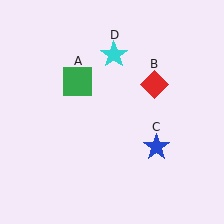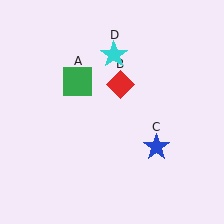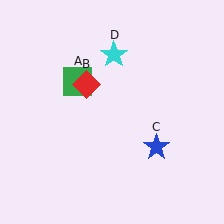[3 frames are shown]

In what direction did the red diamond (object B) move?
The red diamond (object B) moved left.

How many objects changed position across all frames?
1 object changed position: red diamond (object B).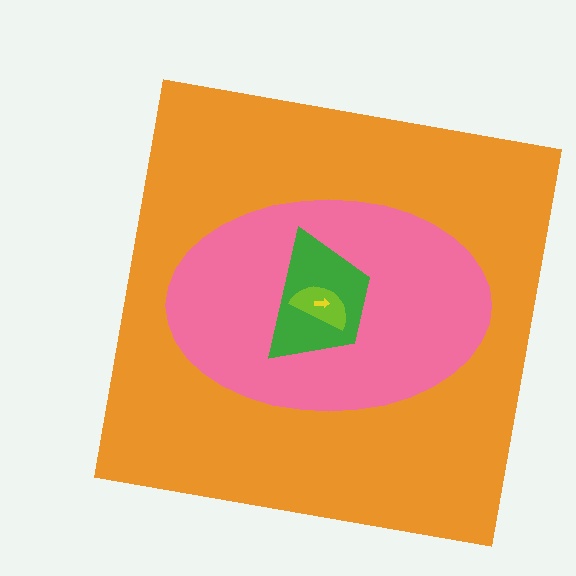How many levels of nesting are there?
5.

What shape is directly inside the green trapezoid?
The lime semicircle.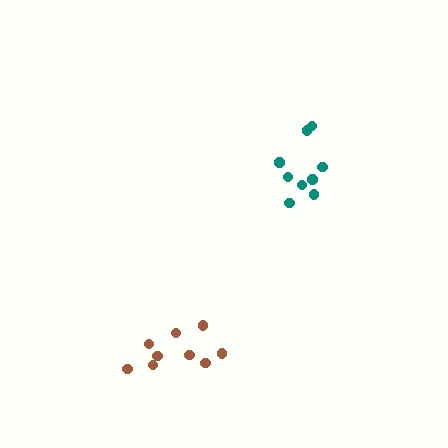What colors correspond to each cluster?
The clusters are colored: teal, brown.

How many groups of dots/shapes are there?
There are 2 groups.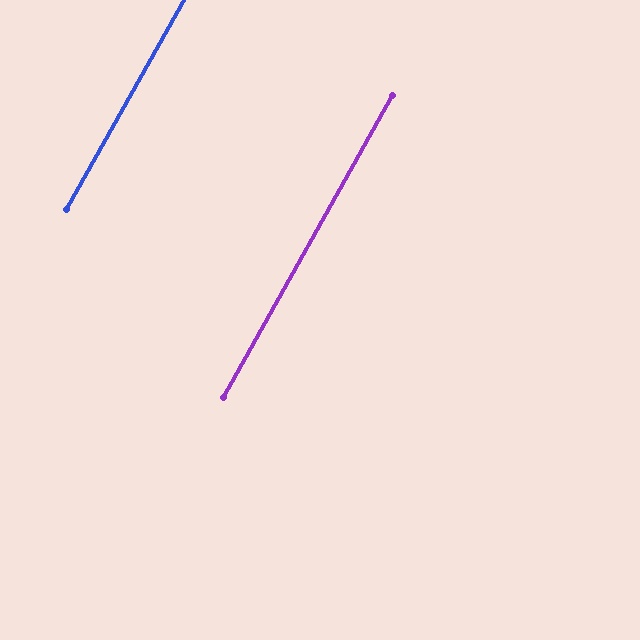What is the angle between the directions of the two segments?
Approximately 0 degrees.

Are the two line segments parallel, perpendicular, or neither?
Parallel — their directions differ by only 0.2°.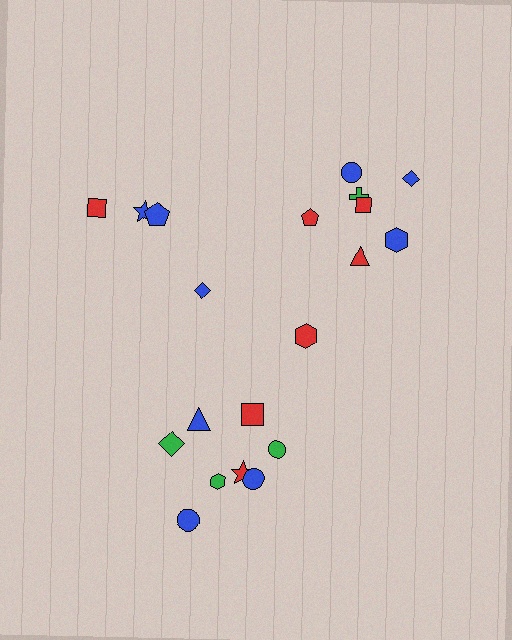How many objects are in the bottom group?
There are 8 objects.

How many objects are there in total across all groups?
There are 20 objects.